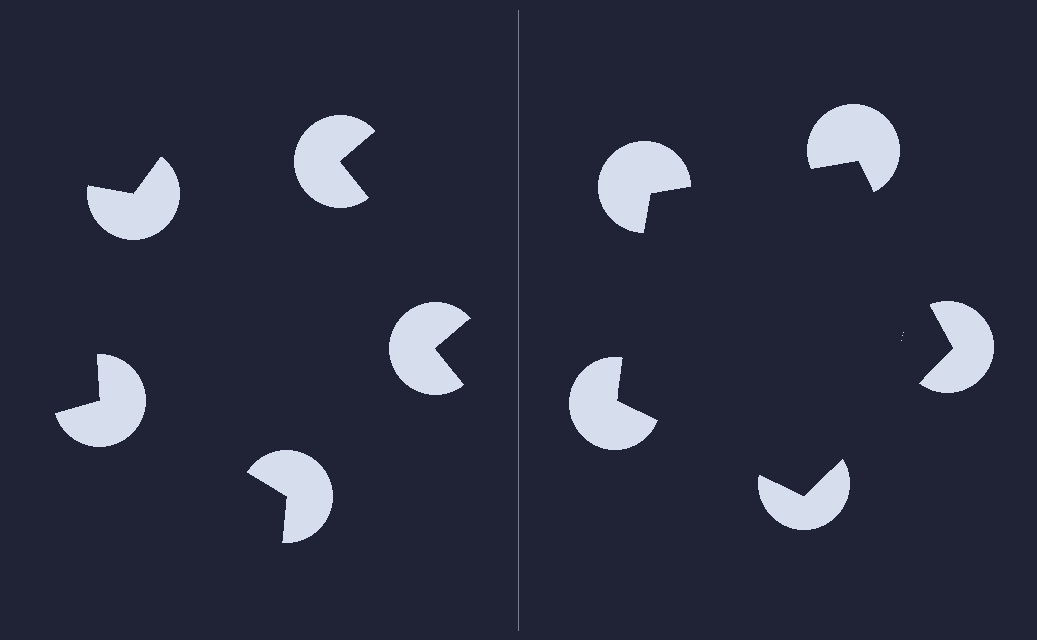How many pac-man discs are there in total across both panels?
10 — 5 on each side.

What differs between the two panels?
The pac-man discs are positioned identically on both sides; only the wedge orientations differ. On the right they align to a pentagon; on the left they are misaligned.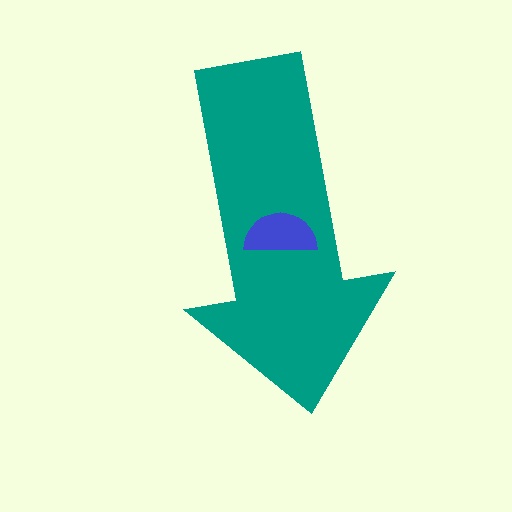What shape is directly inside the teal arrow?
The blue semicircle.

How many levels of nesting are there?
2.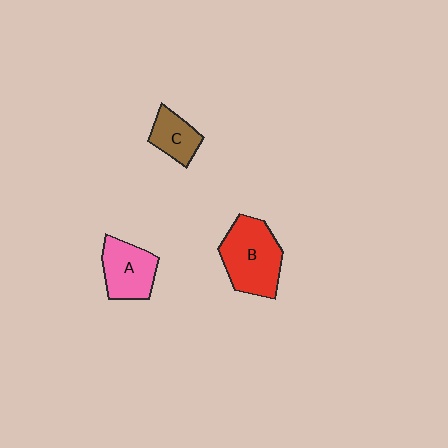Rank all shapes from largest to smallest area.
From largest to smallest: B (red), A (pink), C (brown).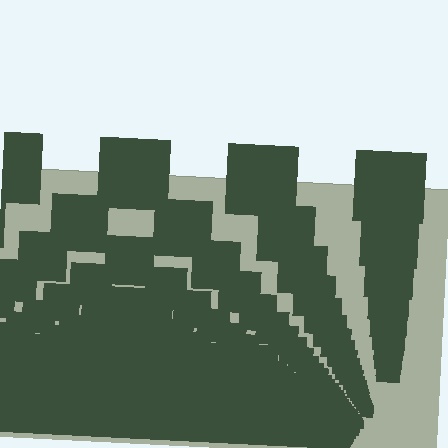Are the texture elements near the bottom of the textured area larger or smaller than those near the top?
Smaller. The gradient is inverted — elements near the bottom are smaller and denser.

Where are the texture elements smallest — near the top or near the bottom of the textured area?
Near the bottom.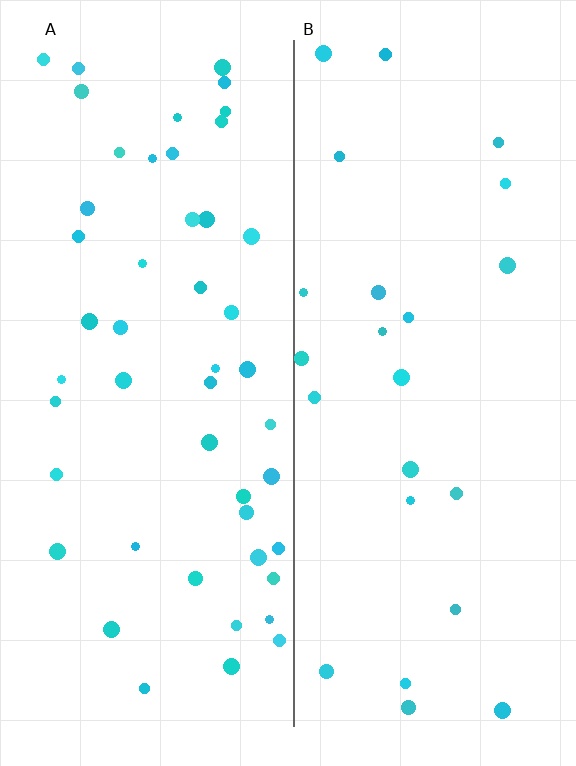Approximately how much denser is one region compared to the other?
Approximately 2.0× — region A over region B.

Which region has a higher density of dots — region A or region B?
A (the left).